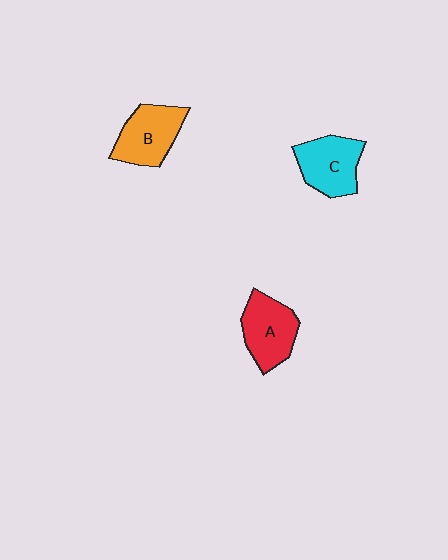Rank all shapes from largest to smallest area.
From largest to smallest: B (orange), A (red), C (cyan).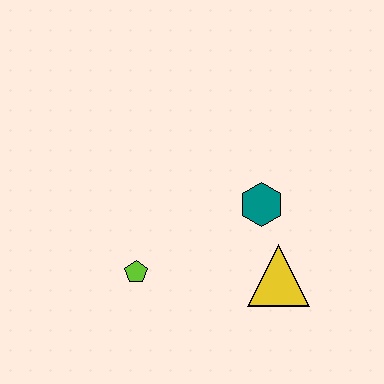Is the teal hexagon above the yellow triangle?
Yes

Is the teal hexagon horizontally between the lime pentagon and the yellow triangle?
Yes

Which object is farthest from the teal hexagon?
The lime pentagon is farthest from the teal hexagon.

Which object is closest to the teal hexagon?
The yellow triangle is closest to the teal hexagon.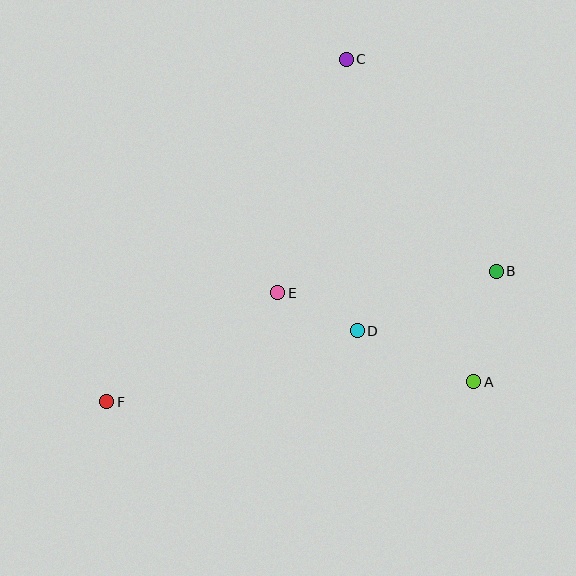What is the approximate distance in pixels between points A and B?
The distance between A and B is approximately 113 pixels.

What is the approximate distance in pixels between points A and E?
The distance between A and E is approximately 215 pixels.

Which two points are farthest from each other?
Points C and F are farthest from each other.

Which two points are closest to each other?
Points D and E are closest to each other.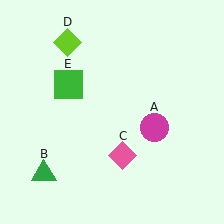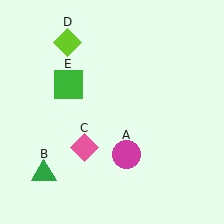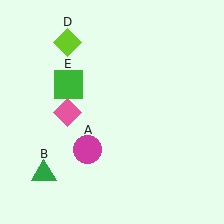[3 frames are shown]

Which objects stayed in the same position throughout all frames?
Green triangle (object B) and lime diamond (object D) and green square (object E) remained stationary.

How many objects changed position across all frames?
2 objects changed position: magenta circle (object A), pink diamond (object C).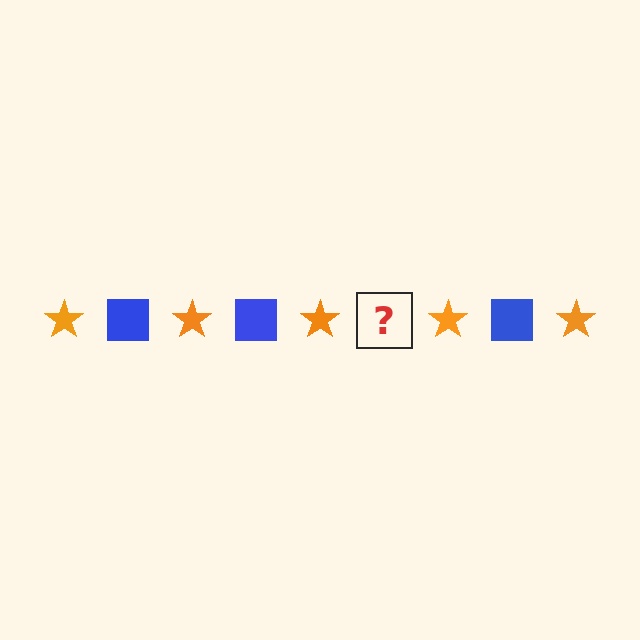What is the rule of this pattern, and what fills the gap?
The rule is that the pattern alternates between orange star and blue square. The gap should be filled with a blue square.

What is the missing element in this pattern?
The missing element is a blue square.